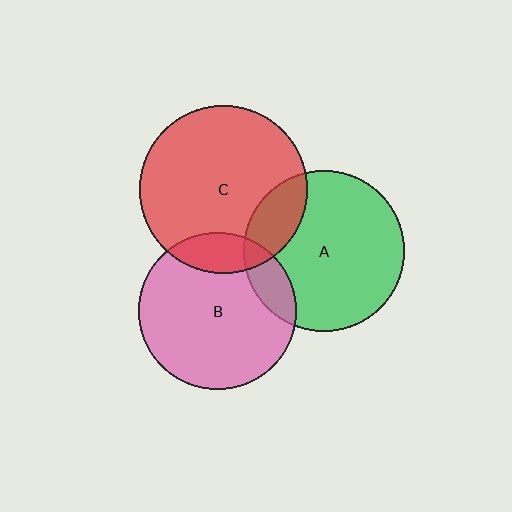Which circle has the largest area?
Circle C (red).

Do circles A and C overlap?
Yes.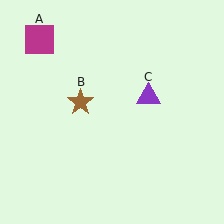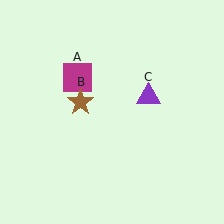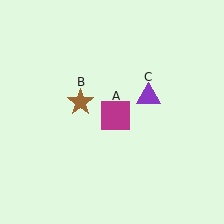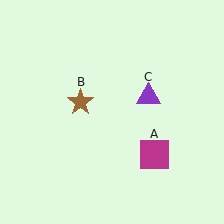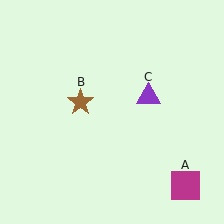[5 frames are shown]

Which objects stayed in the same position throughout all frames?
Brown star (object B) and purple triangle (object C) remained stationary.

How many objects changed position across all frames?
1 object changed position: magenta square (object A).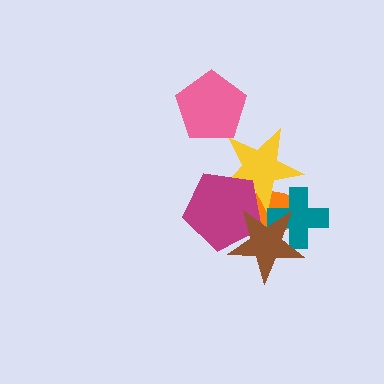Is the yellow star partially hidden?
Yes, it is partially covered by another shape.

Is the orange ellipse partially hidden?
Yes, it is partially covered by another shape.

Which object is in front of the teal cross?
The brown star is in front of the teal cross.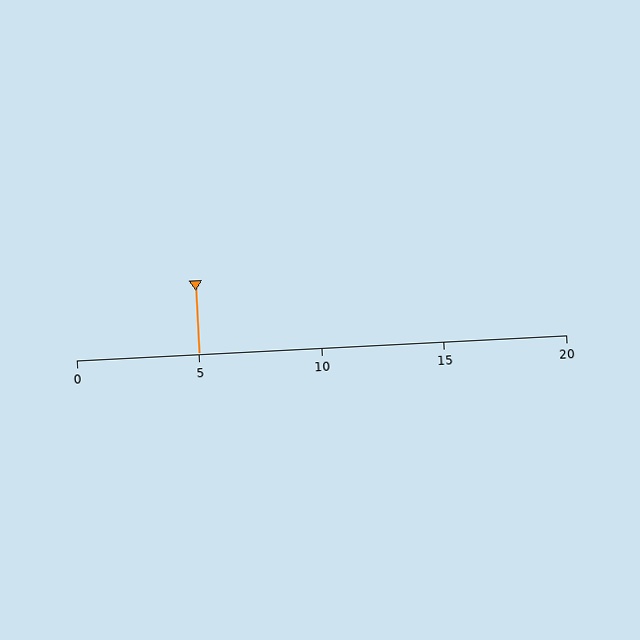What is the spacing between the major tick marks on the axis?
The major ticks are spaced 5 apart.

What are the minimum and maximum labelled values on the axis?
The axis runs from 0 to 20.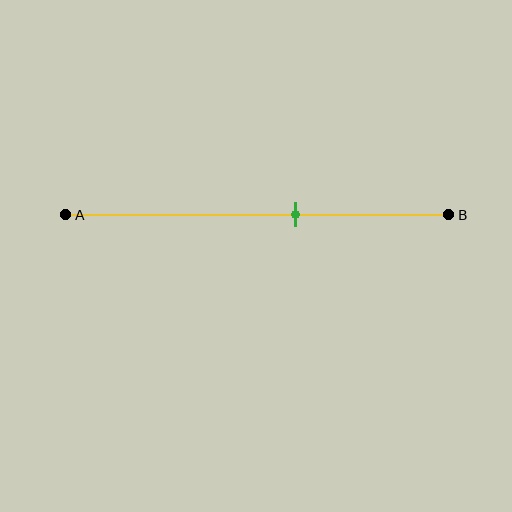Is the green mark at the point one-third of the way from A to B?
No, the mark is at about 60% from A, not at the 33% one-third point.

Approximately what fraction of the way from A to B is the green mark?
The green mark is approximately 60% of the way from A to B.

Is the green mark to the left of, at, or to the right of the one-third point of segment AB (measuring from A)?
The green mark is to the right of the one-third point of segment AB.